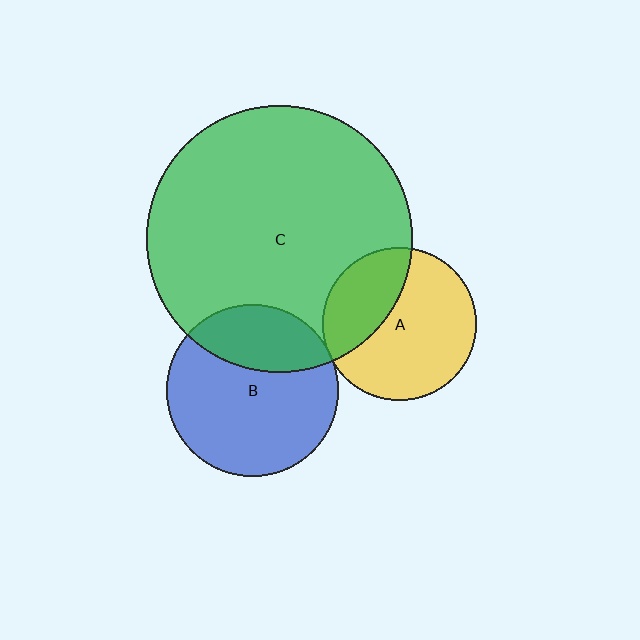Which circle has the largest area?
Circle C (green).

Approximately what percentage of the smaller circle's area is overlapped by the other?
Approximately 30%.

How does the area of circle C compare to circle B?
Approximately 2.4 times.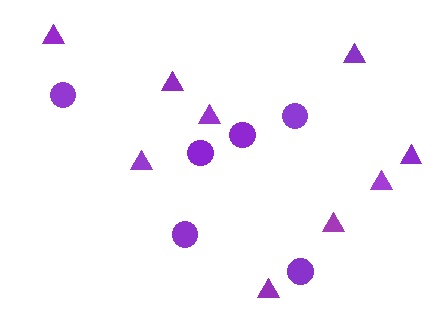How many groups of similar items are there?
There are 2 groups: one group of circles (6) and one group of triangles (9).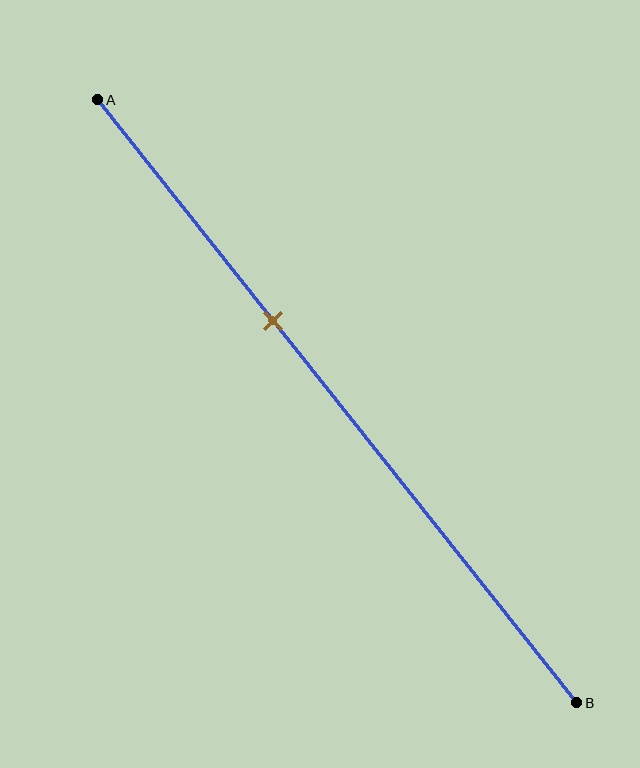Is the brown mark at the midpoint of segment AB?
No, the mark is at about 35% from A, not at the 50% midpoint.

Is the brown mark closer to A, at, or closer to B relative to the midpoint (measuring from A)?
The brown mark is closer to point A than the midpoint of segment AB.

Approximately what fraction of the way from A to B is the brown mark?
The brown mark is approximately 35% of the way from A to B.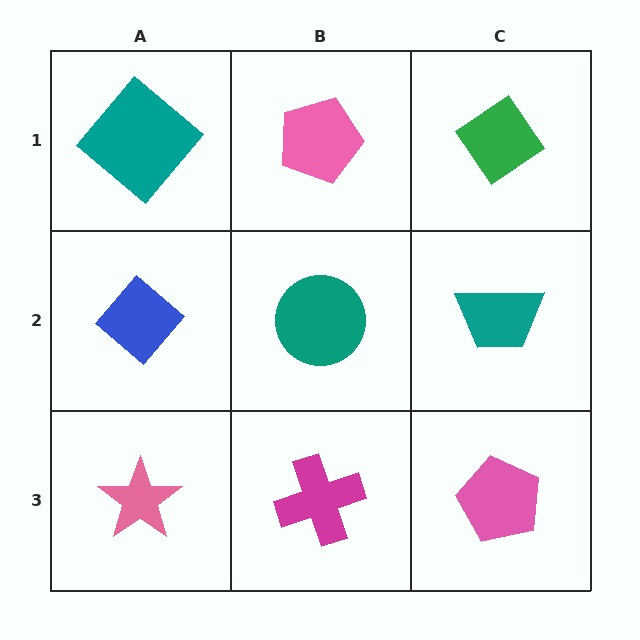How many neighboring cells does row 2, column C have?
3.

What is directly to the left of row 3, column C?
A magenta cross.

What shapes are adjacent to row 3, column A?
A blue diamond (row 2, column A), a magenta cross (row 3, column B).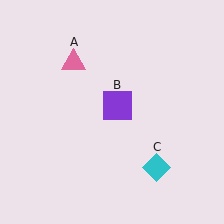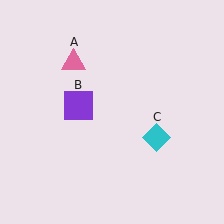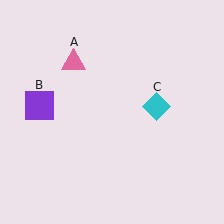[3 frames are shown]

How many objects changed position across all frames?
2 objects changed position: purple square (object B), cyan diamond (object C).